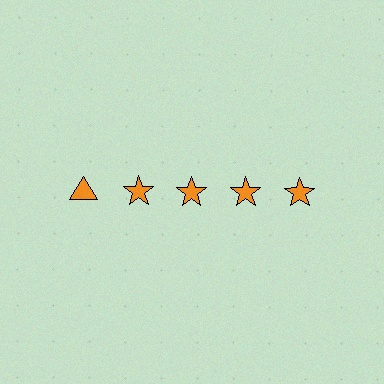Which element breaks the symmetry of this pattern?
The orange triangle in the top row, leftmost column breaks the symmetry. All other shapes are orange stars.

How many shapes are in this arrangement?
There are 5 shapes arranged in a grid pattern.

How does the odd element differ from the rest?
It has a different shape: triangle instead of star.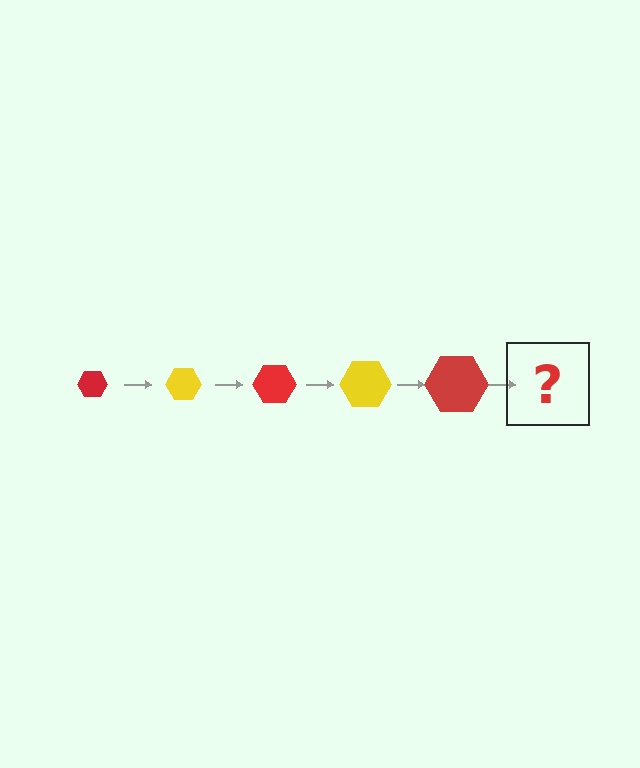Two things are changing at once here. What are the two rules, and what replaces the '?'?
The two rules are that the hexagon grows larger each step and the color cycles through red and yellow. The '?' should be a yellow hexagon, larger than the previous one.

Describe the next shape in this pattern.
It should be a yellow hexagon, larger than the previous one.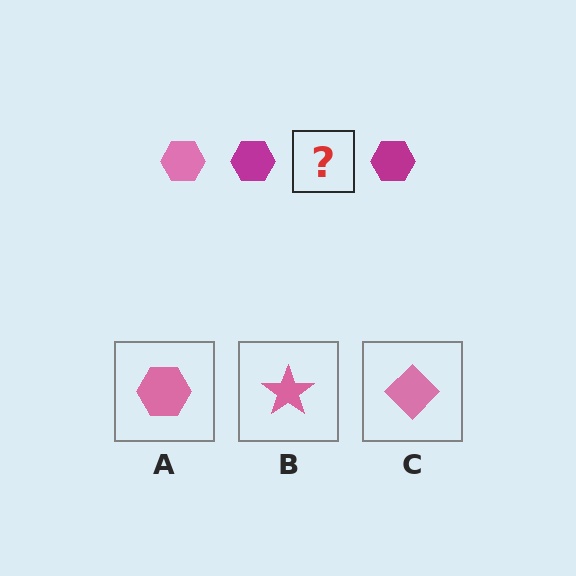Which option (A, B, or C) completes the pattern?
A.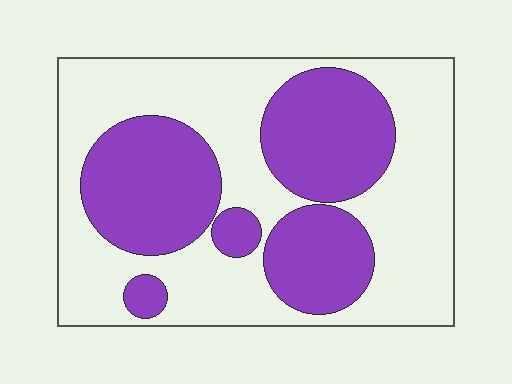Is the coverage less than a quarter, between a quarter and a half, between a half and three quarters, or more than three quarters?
Between a quarter and a half.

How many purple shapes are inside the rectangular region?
5.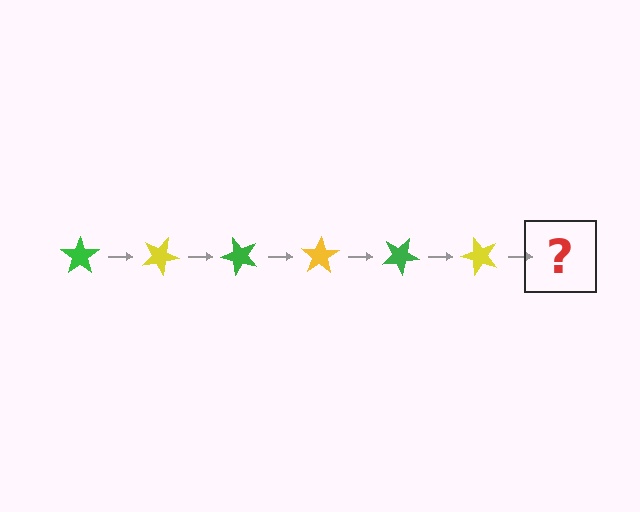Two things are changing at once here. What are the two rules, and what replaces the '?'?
The two rules are that it rotates 25 degrees each step and the color cycles through green and yellow. The '?' should be a green star, rotated 150 degrees from the start.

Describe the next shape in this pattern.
It should be a green star, rotated 150 degrees from the start.